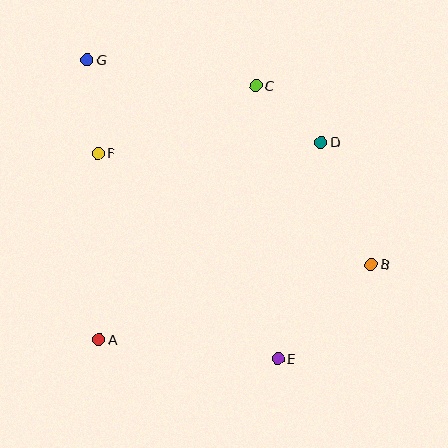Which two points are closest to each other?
Points C and D are closest to each other.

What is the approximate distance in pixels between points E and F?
The distance between E and F is approximately 273 pixels.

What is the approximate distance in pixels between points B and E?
The distance between B and E is approximately 133 pixels.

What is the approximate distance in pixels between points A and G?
The distance between A and G is approximately 280 pixels.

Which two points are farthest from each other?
Points E and G are farthest from each other.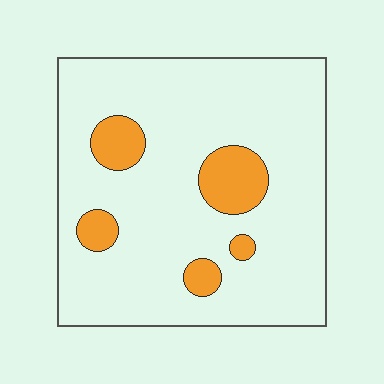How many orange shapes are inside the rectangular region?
5.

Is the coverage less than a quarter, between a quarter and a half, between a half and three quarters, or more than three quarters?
Less than a quarter.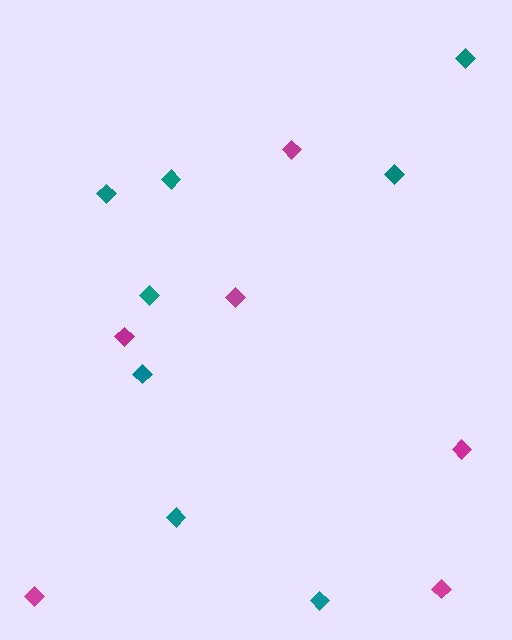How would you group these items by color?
There are 2 groups: one group of teal diamonds (8) and one group of magenta diamonds (6).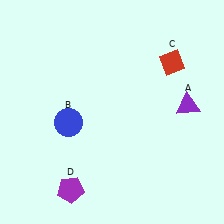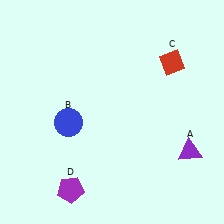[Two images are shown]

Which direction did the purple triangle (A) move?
The purple triangle (A) moved down.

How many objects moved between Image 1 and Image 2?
1 object moved between the two images.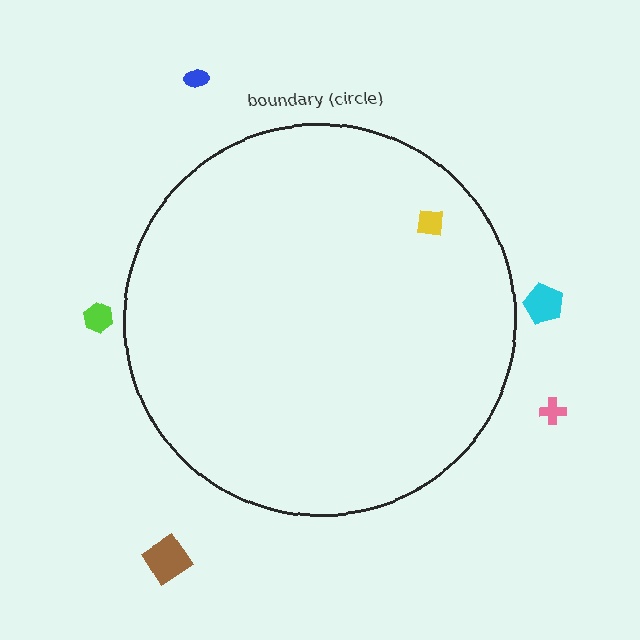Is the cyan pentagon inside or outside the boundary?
Outside.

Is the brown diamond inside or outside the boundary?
Outside.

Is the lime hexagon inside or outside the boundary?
Outside.